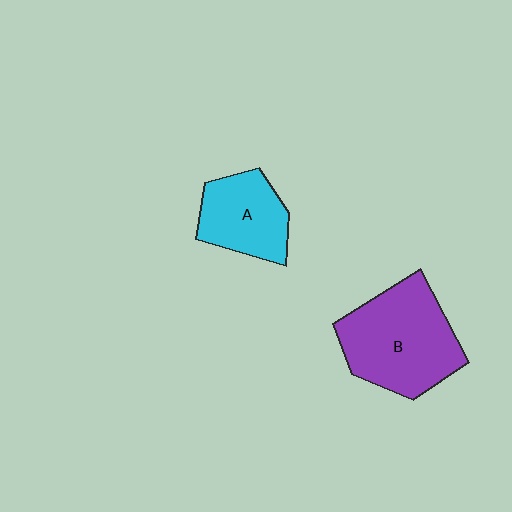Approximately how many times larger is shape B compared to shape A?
Approximately 1.6 times.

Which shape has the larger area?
Shape B (purple).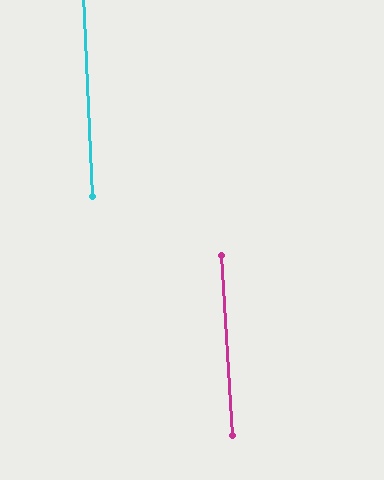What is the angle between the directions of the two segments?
Approximately 1 degree.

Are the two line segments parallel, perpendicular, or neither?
Parallel — their directions differ by only 0.6°.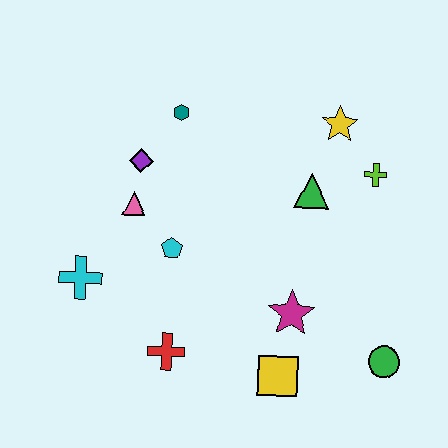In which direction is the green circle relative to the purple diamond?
The green circle is to the right of the purple diamond.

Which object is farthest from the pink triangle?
The green circle is farthest from the pink triangle.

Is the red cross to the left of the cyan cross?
No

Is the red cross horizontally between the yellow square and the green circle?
No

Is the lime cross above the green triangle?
Yes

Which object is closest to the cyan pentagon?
The pink triangle is closest to the cyan pentagon.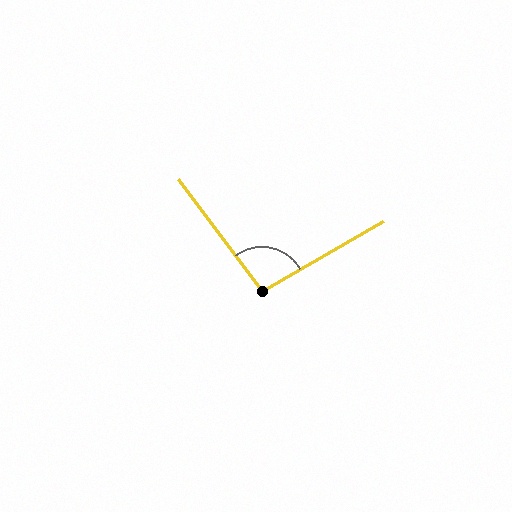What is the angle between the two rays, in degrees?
Approximately 97 degrees.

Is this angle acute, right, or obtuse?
It is obtuse.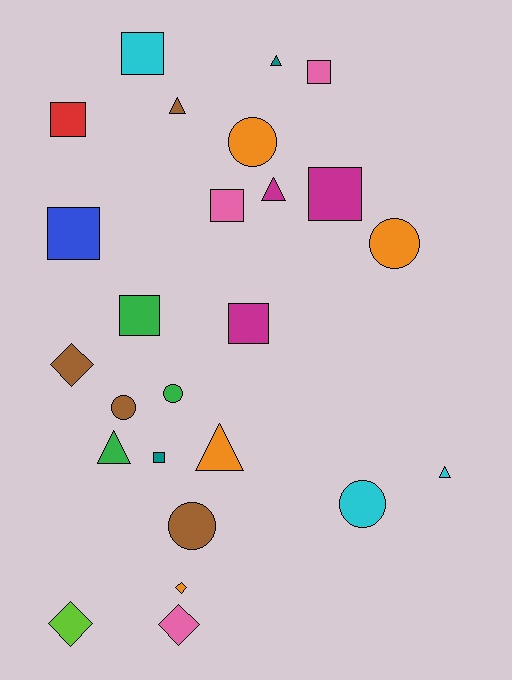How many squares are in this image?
There are 9 squares.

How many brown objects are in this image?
There are 4 brown objects.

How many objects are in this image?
There are 25 objects.